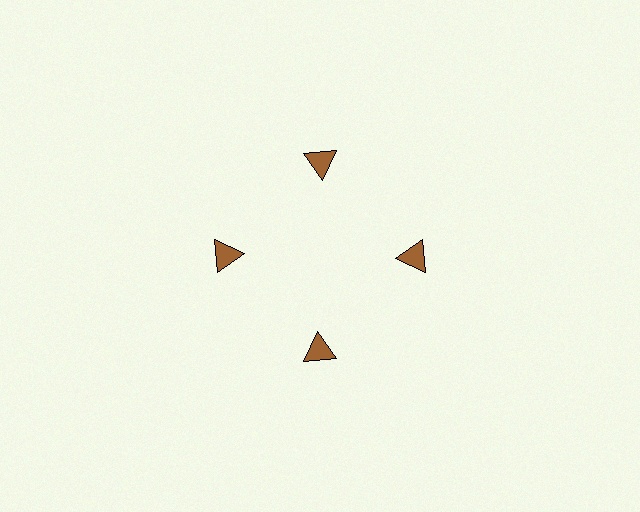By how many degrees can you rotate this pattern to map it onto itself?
The pattern maps onto itself every 90 degrees of rotation.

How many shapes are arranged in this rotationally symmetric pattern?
There are 4 shapes, arranged in 4 groups of 1.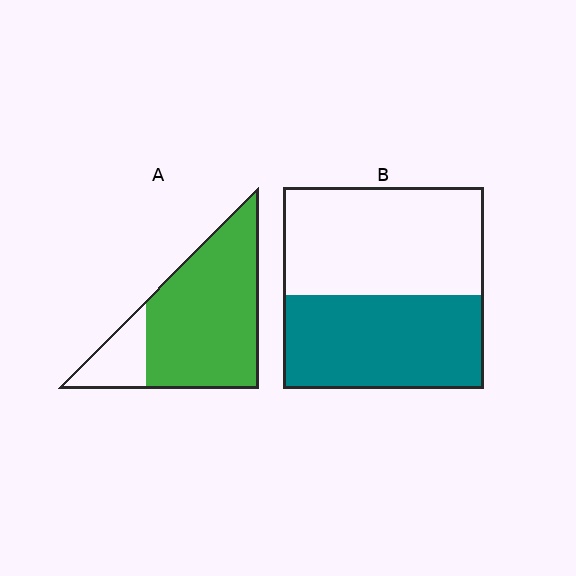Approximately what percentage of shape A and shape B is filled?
A is approximately 80% and B is approximately 45%.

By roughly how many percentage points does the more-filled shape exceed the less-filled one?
By roughly 35 percentage points (A over B).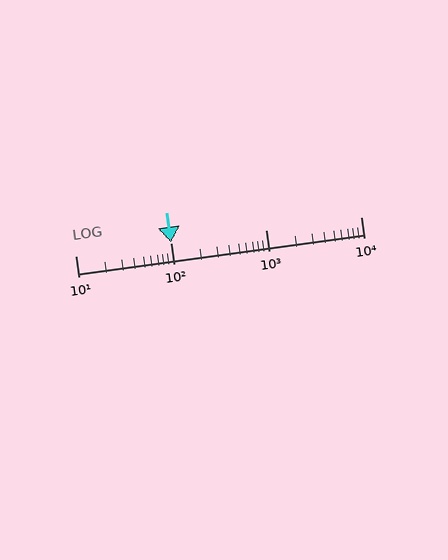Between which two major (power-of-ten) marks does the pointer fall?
The pointer is between 100 and 1000.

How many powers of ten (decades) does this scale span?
The scale spans 3 decades, from 10 to 10000.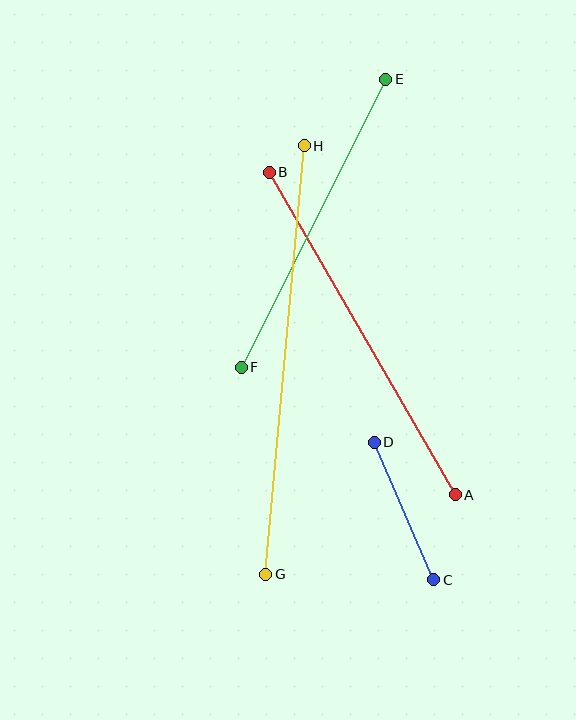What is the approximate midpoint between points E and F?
The midpoint is at approximately (313, 223) pixels.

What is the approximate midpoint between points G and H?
The midpoint is at approximately (285, 360) pixels.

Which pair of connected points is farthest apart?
Points G and H are farthest apart.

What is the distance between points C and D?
The distance is approximately 150 pixels.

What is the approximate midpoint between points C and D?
The midpoint is at approximately (404, 511) pixels.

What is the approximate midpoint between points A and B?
The midpoint is at approximately (362, 333) pixels.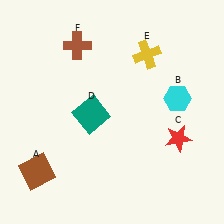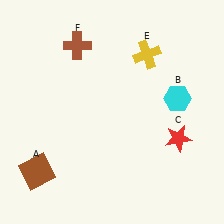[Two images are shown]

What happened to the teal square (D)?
The teal square (D) was removed in Image 2. It was in the bottom-left area of Image 1.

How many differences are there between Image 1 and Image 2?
There is 1 difference between the two images.